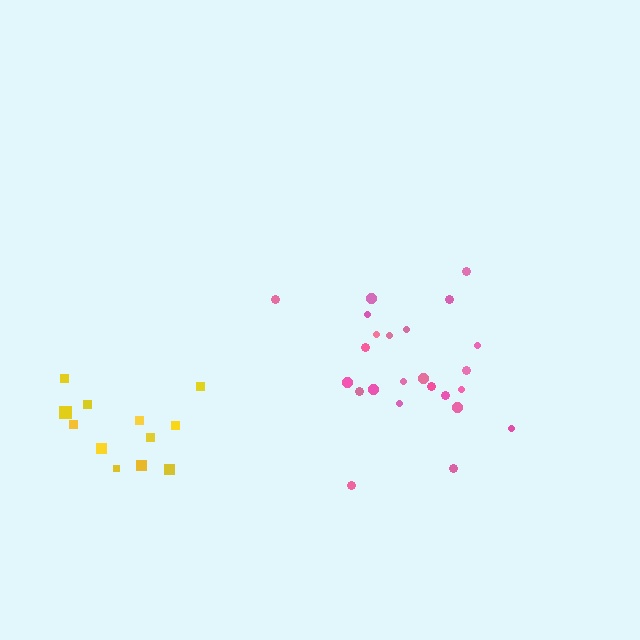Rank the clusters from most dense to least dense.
pink, yellow.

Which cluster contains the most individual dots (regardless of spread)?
Pink (24).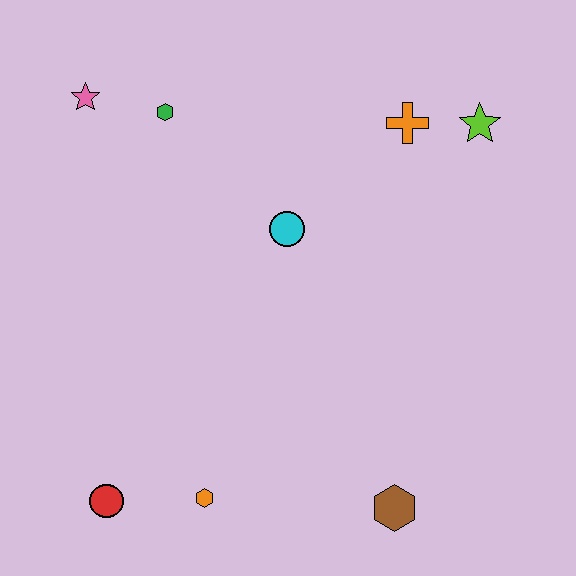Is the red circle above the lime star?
No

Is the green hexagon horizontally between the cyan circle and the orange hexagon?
No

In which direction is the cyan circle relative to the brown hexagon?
The cyan circle is above the brown hexagon.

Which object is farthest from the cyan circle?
The red circle is farthest from the cyan circle.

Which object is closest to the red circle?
The orange hexagon is closest to the red circle.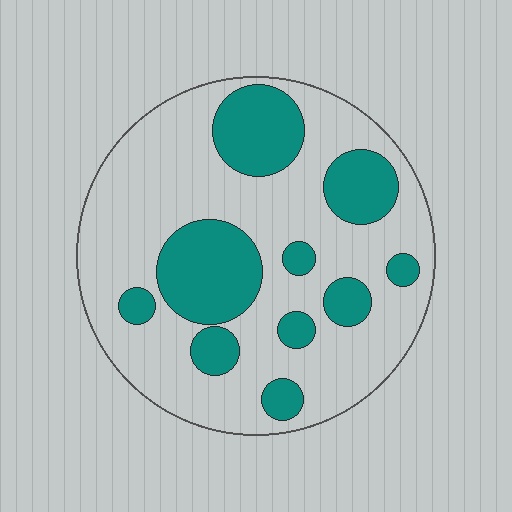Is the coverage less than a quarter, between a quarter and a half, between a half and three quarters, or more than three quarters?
Between a quarter and a half.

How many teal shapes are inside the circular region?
10.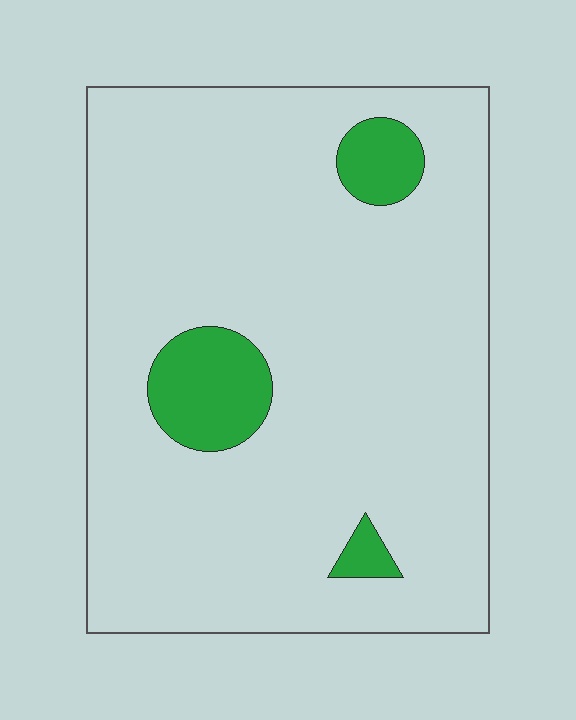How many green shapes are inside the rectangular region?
3.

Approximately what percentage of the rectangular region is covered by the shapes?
Approximately 10%.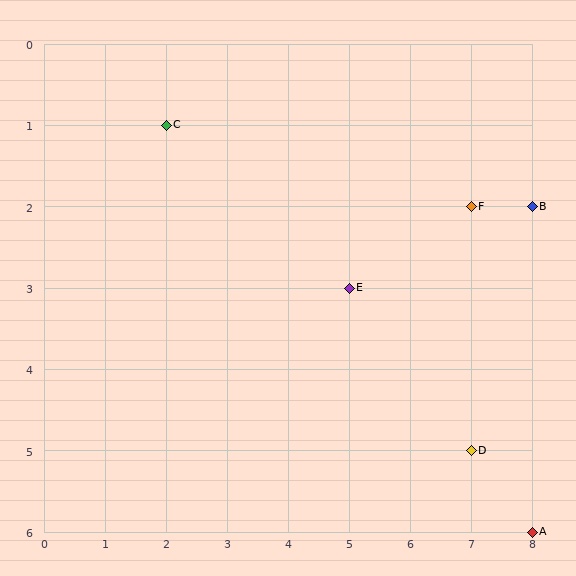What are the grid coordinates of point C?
Point C is at grid coordinates (2, 1).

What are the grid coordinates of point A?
Point A is at grid coordinates (8, 6).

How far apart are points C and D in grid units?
Points C and D are 5 columns and 4 rows apart (about 6.4 grid units diagonally).